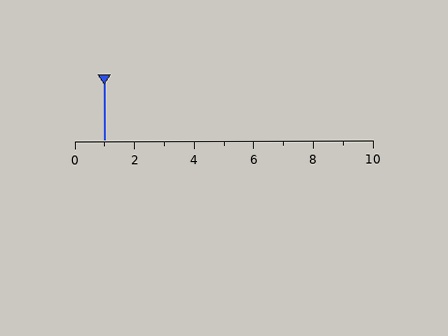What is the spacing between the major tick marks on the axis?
The major ticks are spaced 2 apart.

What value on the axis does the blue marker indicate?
The marker indicates approximately 1.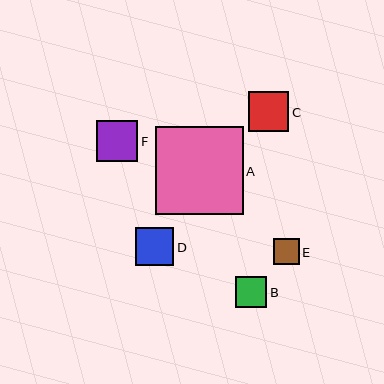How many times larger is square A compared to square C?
Square A is approximately 2.2 times the size of square C.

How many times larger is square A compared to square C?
Square A is approximately 2.2 times the size of square C.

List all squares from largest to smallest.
From largest to smallest: A, F, C, D, B, E.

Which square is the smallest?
Square E is the smallest with a size of approximately 26 pixels.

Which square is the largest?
Square A is the largest with a size of approximately 88 pixels.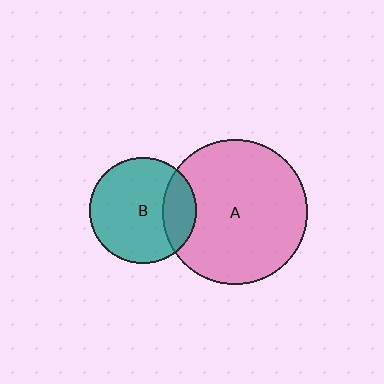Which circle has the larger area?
Circle A (pink).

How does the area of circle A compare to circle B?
Approximately 1.9 times.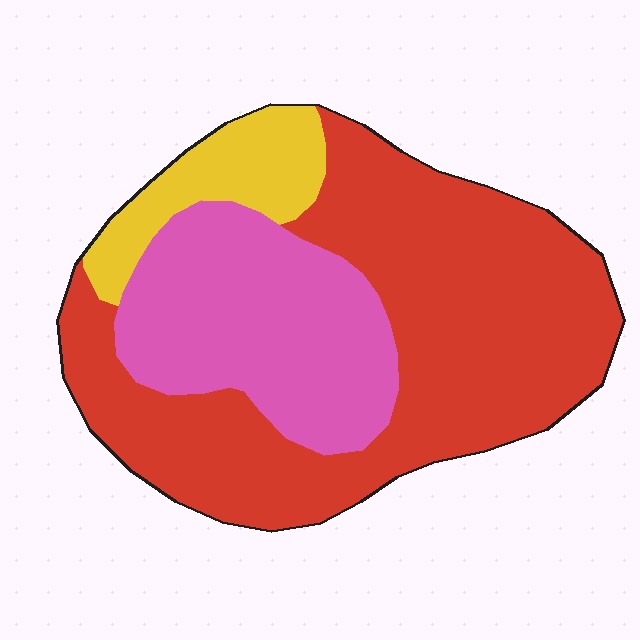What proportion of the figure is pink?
Pink takes up between a sixth and a third of the figure.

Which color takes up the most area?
Red, at roughly 60%.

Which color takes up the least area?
Yellow, at roughly 10%.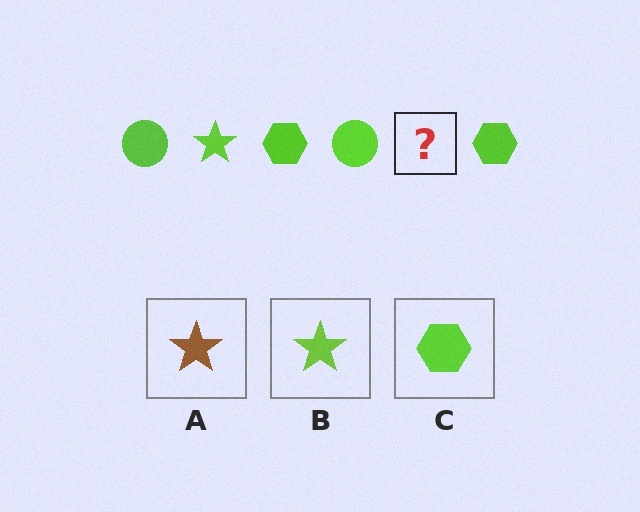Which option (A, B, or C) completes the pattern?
B.